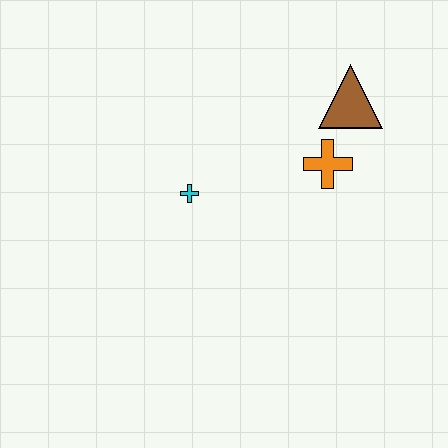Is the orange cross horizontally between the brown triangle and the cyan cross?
Yes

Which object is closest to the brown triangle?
The orange cross is closest to the brown triangle.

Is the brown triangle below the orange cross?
No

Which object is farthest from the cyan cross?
The brown triangle is farthest from the cyan cross.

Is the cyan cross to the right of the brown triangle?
No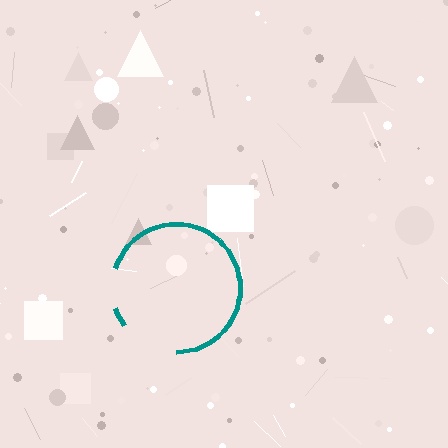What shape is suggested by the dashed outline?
The dashed outline suggests a circle.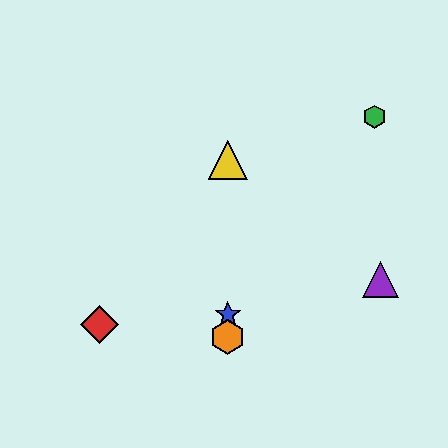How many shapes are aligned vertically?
3 shapes (the blue star, the yellow triangle, the orange hexagon) are aligned vertically.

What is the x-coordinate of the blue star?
The blue star is at x≈228.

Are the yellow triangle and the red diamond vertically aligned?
No, the yellow triangle is at x≈228 and the red diamond is at x≈100.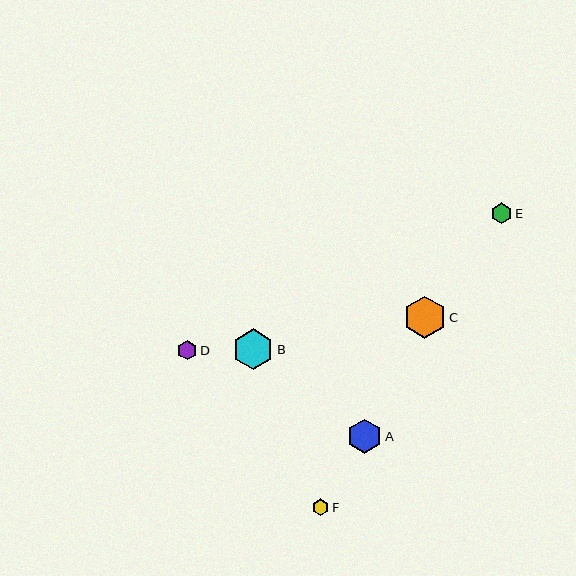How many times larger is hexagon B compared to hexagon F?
Hexagon B is approximately 2.5 times the size of hexagon F.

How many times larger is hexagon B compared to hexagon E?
Hexagon B is approximately 2.0 times the size of hexagon E.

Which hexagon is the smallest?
Hexagon F is the smallest with a size of approximately 16 pixels.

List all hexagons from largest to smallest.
From largest to smallest: C, B, A, E, D, F.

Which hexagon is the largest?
Hexagon C is the largest with a size of approximately 42 pixels.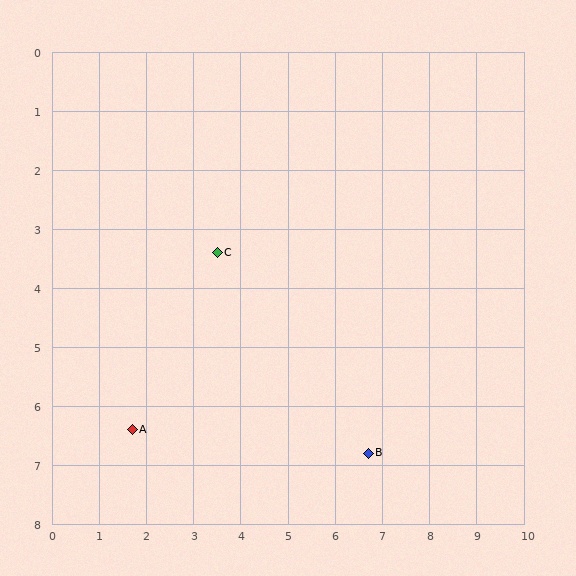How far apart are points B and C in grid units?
Points B and C are about 4.7 grid units apart.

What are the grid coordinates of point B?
Point B is at approximately (6.7, 6.8).